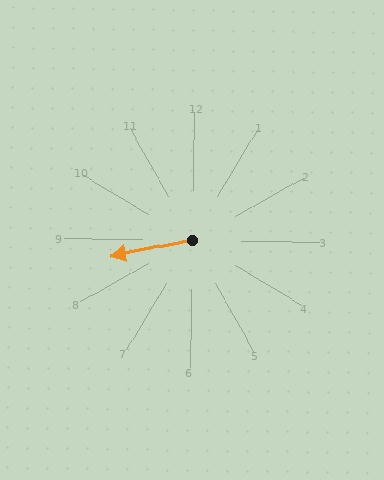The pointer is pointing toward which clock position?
Roughly 9 o'clock.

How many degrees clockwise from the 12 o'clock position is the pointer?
Approximately 258 degrees.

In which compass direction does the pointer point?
West.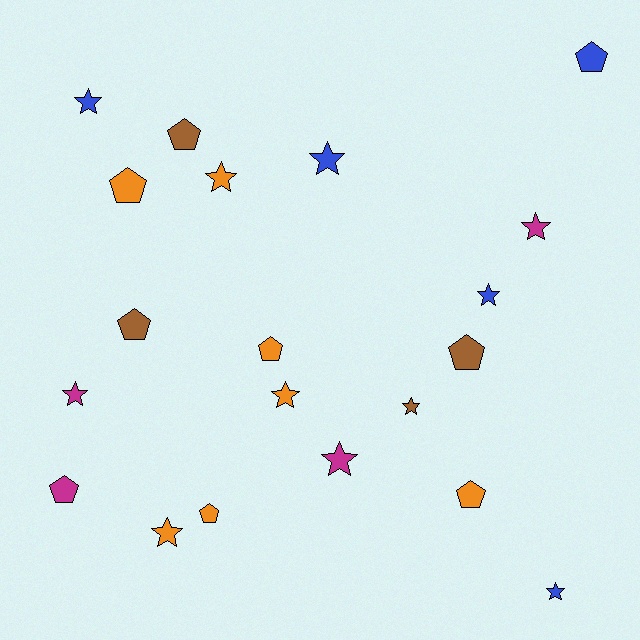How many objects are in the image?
There are 20 objects.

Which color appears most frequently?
Orange, with 7 objects.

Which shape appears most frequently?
Star, with 11 objects.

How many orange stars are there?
There are 3 orange stars.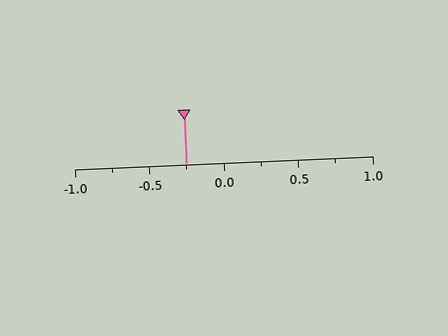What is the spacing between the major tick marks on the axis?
The major ticks are spaced 0.5 apart.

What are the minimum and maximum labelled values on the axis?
The axis runs from -1.0 to 1.0.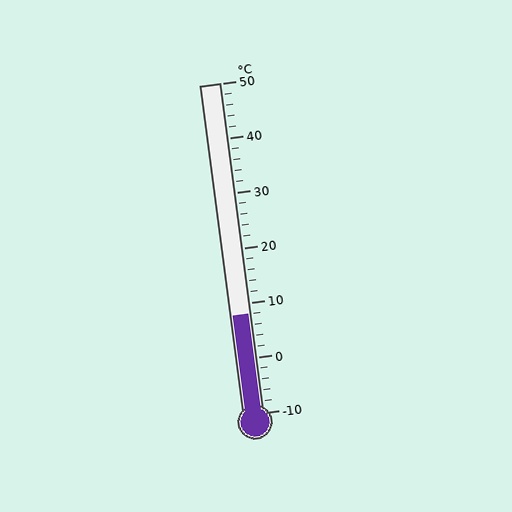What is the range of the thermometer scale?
The thermometer scale ranges from -10°C to 50°C.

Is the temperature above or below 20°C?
The temperature is below 20°C.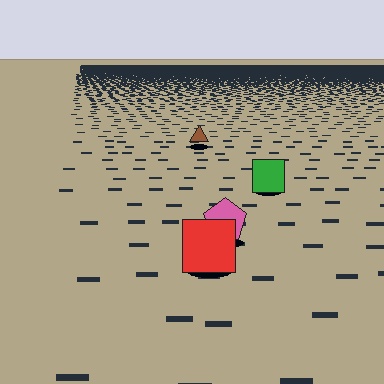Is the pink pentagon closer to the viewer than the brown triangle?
Yes. The pink pentagon is closer — you can tell from the texture gradient: the ground texture is coarser near it.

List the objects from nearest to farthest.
From nearest to farthest: the red square, the pink pentagon, the green square, the brown triangle.